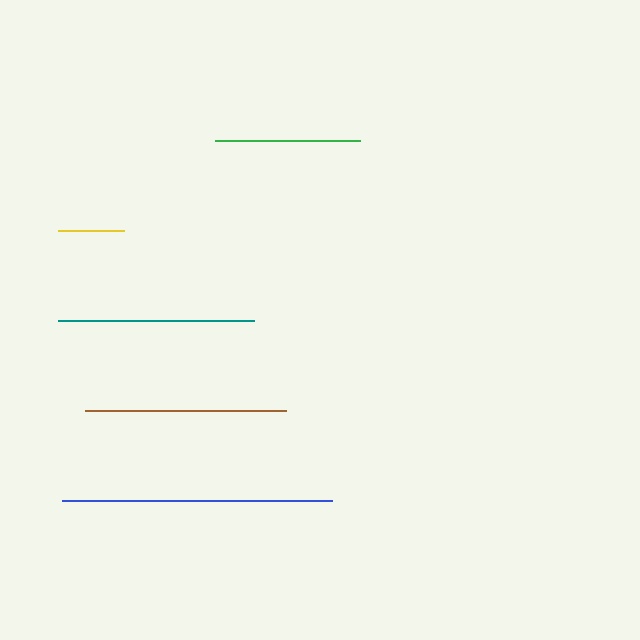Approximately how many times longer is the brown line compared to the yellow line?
The brown line is approximately 3.1 times the length of the yellow line.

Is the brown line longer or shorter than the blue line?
The blue line is longer than the brown line.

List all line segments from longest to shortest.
From longest to shortest: blue, brown, teal, green, yellow.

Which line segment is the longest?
The blue line is the longest at approximately 271 pixels.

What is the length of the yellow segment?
The yellow segment is approximately 66 pixels long.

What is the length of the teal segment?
The teal segment is approximately 196 pixels long.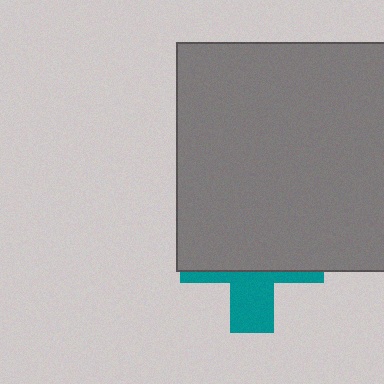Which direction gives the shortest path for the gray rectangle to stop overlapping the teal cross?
Moving up gives the shortest separation.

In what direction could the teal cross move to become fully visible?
The teal cross could move down. That would shift it out from behind the gray rectangle entirely.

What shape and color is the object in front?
The object in front is a gray rectangle.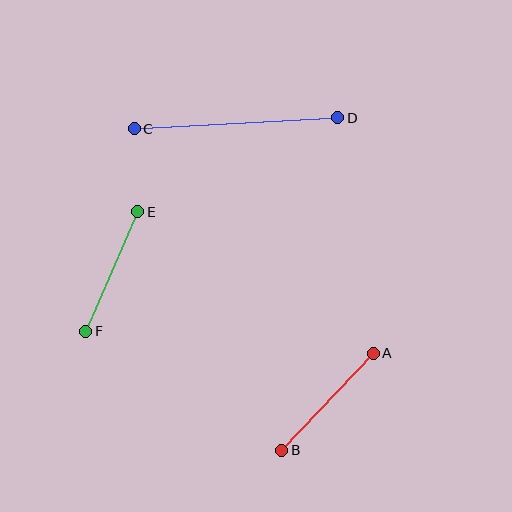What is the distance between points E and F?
The distance is approximately 130 pixels.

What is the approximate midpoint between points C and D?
The midpoint is at approximately (236, 123) pixels.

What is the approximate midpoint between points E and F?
The midpoint is at approximately (112, 272) pixels.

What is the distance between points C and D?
The distance is approximately 204 pixels.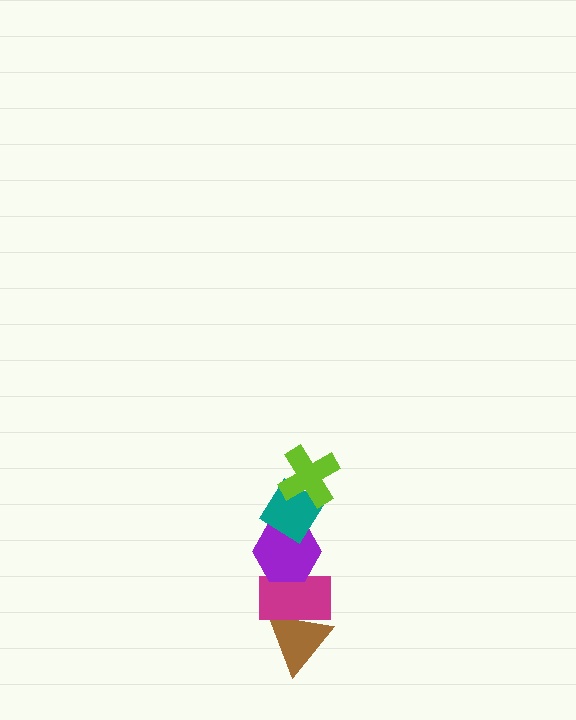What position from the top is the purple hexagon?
The purple hexagon is 3rd from the top.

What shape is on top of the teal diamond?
The lime cross is on top of the teal diamond.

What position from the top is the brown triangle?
The brown triangle is 5th from the top.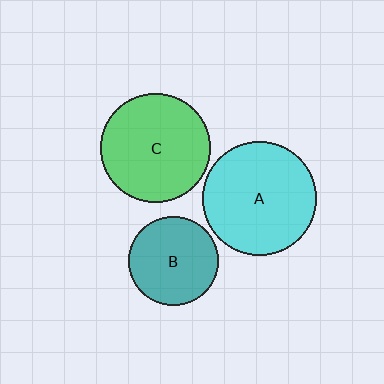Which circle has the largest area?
Circle A (cyan).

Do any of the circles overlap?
No, none of the circles overlap.